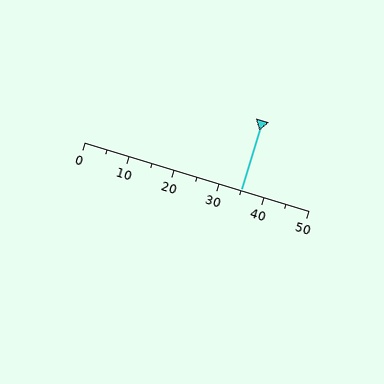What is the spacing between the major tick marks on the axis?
The major ticks are spaced 10 apart.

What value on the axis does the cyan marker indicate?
The marker indicates approximately 35.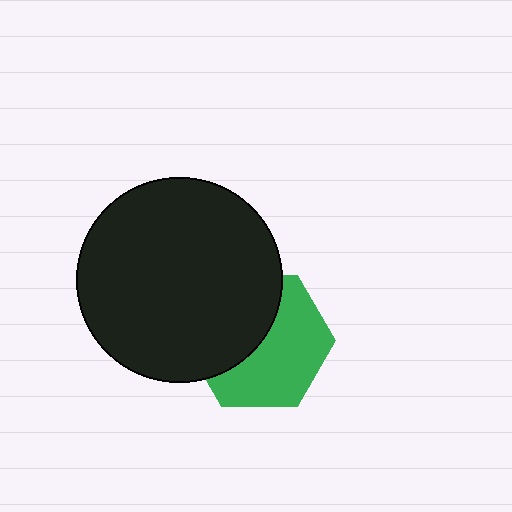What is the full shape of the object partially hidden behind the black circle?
The partially hidden object is a green hexagon.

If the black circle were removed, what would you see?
You would see the complete green hexagon.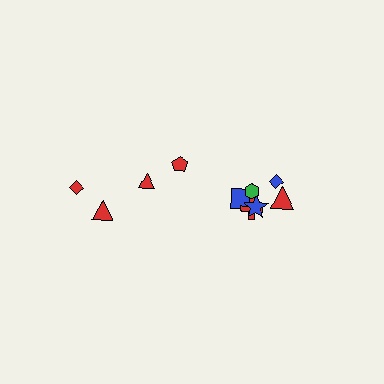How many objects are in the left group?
There are 4 objects.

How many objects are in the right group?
There are 6 objects.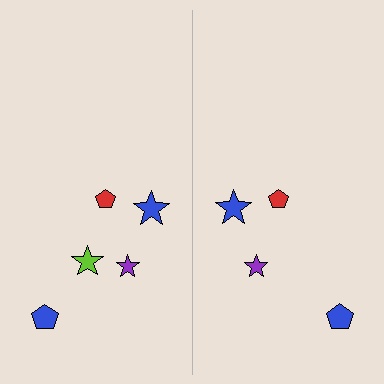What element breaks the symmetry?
A lime star is missing from the right side.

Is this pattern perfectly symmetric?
No, the pattern is not perfectly symmetric. A lime star is missing from the right side.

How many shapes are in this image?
There are 9 shapes in this image.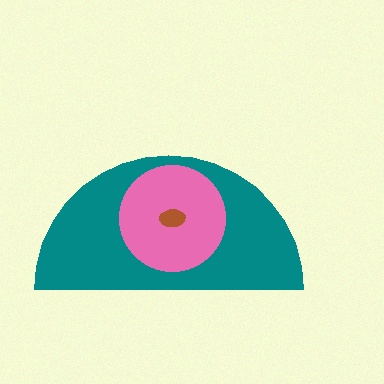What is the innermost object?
The brown ellipse.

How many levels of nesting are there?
3.